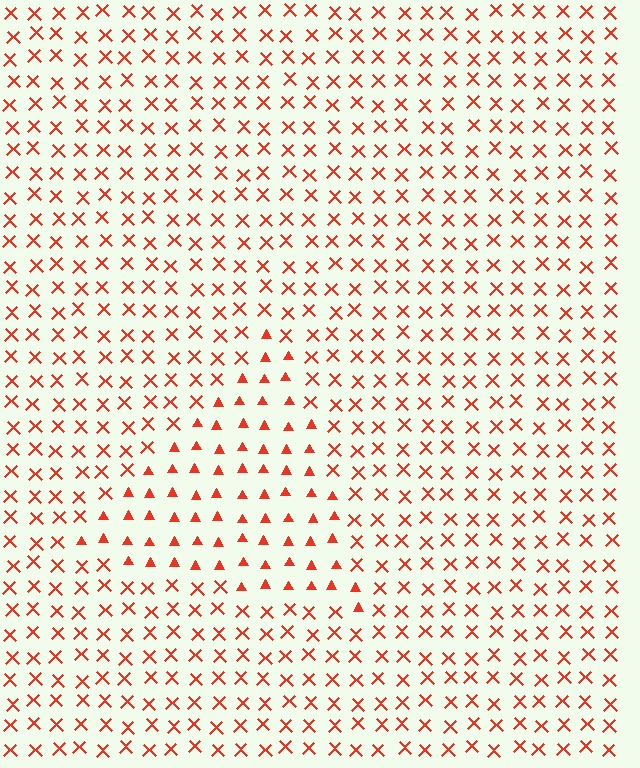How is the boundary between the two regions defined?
The boundary is defined by a change in element shape: triangles inside vs. X marks outside. All elements share the same color and spacing.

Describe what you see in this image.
The image is filled with small red elements arranged in a uniform grid. A triangle-shaped region contains triangles, while the surrounding area contains X marks. The boundary is defined purely by the change in element shape.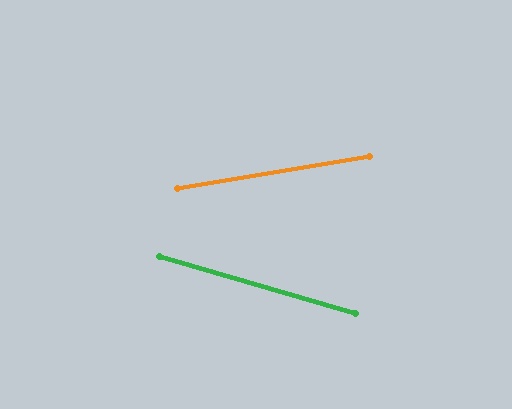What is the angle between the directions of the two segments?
Approximately 26 degrees.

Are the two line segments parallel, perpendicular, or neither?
Neither parallel nor perpendicular — they differ by about 26°.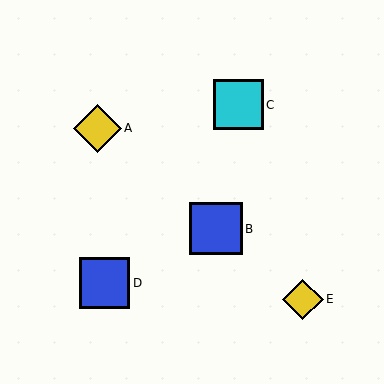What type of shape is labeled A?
Shape A is a yellow diamond.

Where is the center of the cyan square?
The center of the cyan square is at (238, 105).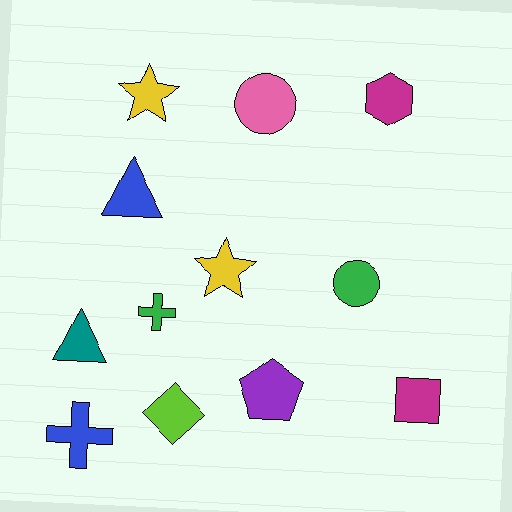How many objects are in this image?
There are 12 objects.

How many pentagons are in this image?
There is 1 pentagon.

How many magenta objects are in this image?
There are 2 magenta objects.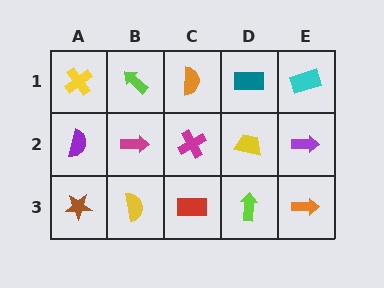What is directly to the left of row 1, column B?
A yellow cross.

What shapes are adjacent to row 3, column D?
A yellow trapezoid (row 2, column D), a red rectangle (row 3, column C), an orange arrow (row 3, column E).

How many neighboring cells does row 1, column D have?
3.